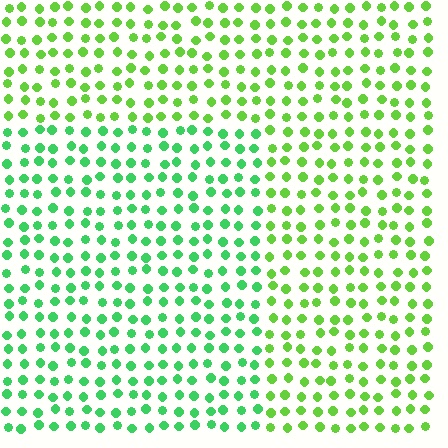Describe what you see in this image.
The image is filled with small lime elements in a uniform arrangement. A rectangle-shaped region is visible where the elements are tinted to a slightly different hue, forming a subtle color boundary.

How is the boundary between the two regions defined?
The boundary is defined purely by a slight shift in hue (about 31 degrees). Spacing, size, and orientation are identical on both sides.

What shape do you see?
I see a rectangle.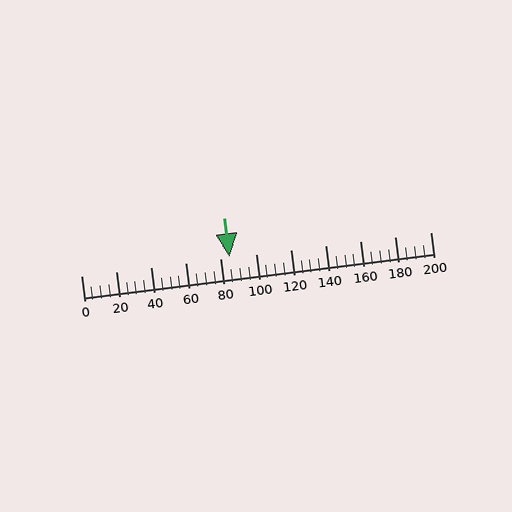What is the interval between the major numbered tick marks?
The major tick marks are spaced 20 units apart.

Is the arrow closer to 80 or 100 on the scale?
The arrow is closer to 80.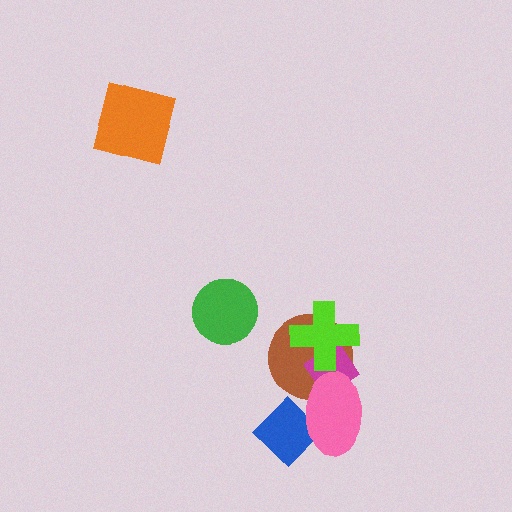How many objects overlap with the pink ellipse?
3 objects overlap with the pink ellipse.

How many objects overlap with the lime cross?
2 objects overlap with the lime cross.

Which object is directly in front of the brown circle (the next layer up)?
The magenta diamond is directly in front of the brown circle.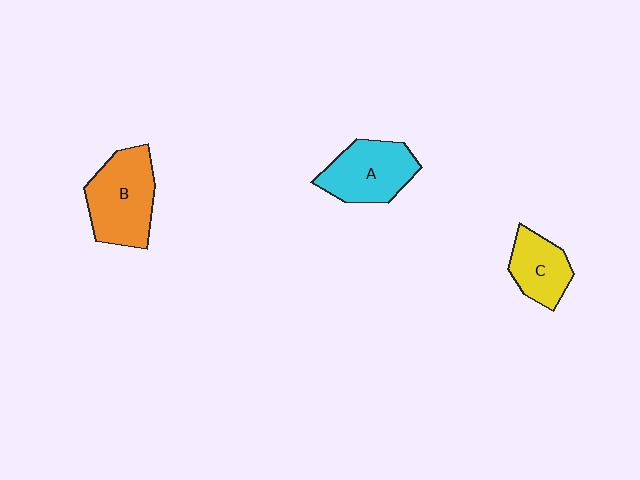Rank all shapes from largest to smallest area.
From largest to smallest: B (orange), A (cyan), C (yellow).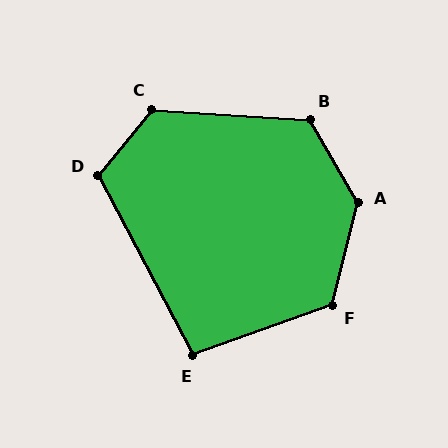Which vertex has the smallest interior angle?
E, at approximately 98 degrees.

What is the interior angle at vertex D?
Approximately 113 degrees (obtuse).